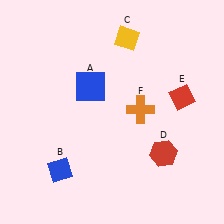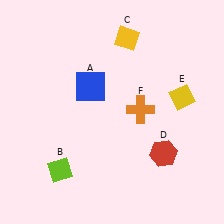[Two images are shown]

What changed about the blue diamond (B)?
In Image 1, B is blue. In Image 2, it changed to lime.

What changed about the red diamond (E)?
In Image 1, E is red. In Image 2, it changed to yellow.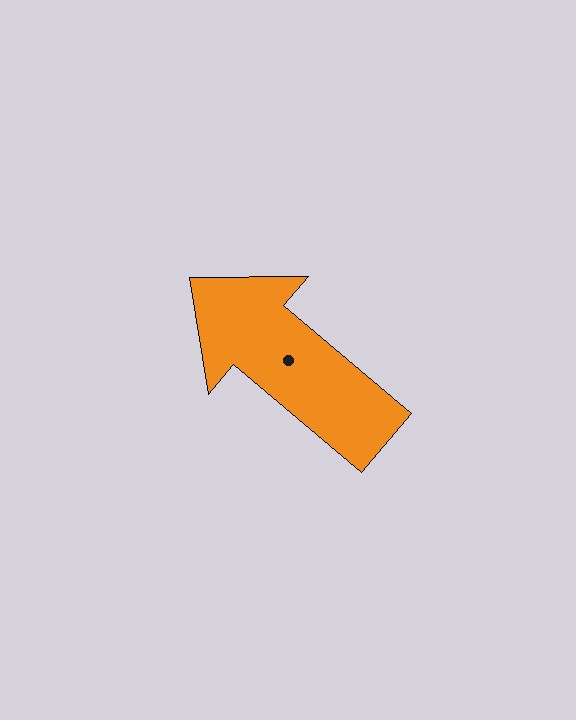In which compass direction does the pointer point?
Northwest.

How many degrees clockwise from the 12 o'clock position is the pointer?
Approximately 310 degrees.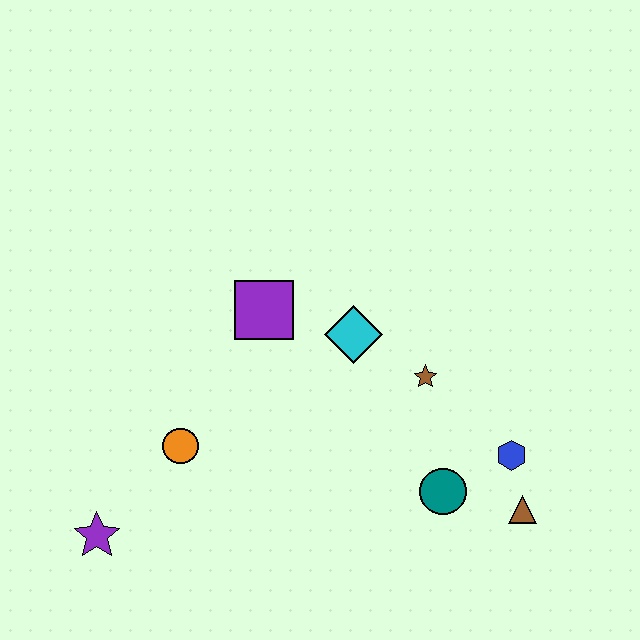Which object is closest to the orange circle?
The purple star is closest to the orange circle.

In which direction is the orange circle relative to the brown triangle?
The orange circle is to the left of the brown triangle.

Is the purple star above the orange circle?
No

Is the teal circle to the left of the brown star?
No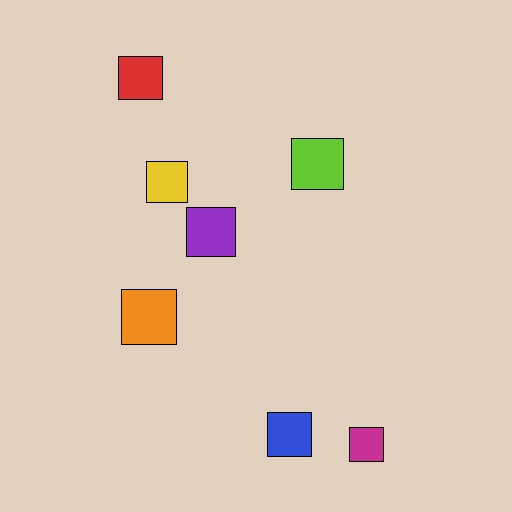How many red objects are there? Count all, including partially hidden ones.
There is 1 red object.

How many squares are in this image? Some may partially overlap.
There are 7 squares.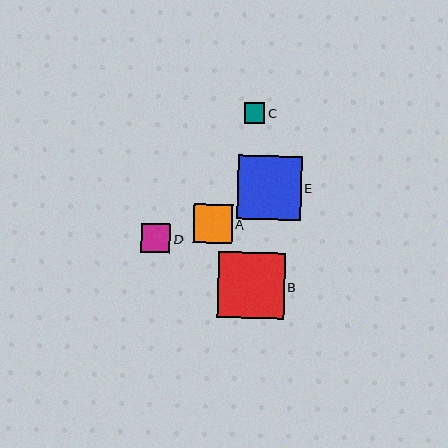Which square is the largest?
Square B is the largest with a size of approximately 67 pixels.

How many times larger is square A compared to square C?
Square A is approximately 1.9 times the size of square C.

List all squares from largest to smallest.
From largest to smallest: B, E, A, D, C.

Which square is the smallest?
Square C is the smallest with a size of approximately 21 pixels.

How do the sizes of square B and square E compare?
Square B and square E are approximately the same size.